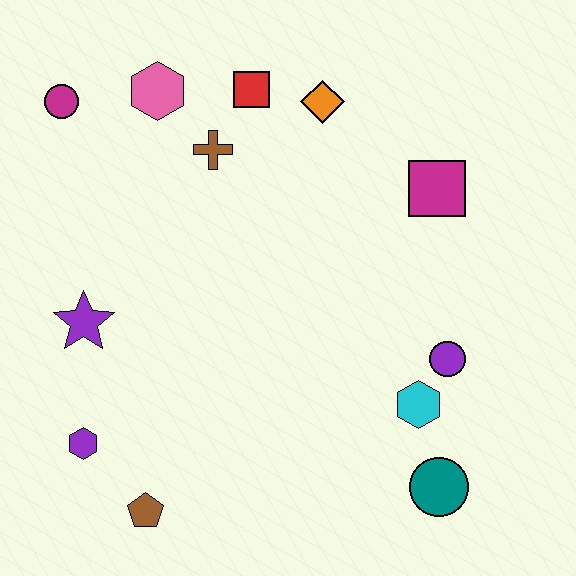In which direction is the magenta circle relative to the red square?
The magenta circle is to the left of the red square.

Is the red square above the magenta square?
Yes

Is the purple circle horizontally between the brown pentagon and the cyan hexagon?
No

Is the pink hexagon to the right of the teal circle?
No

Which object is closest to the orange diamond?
The red square is closest to the orange diamond.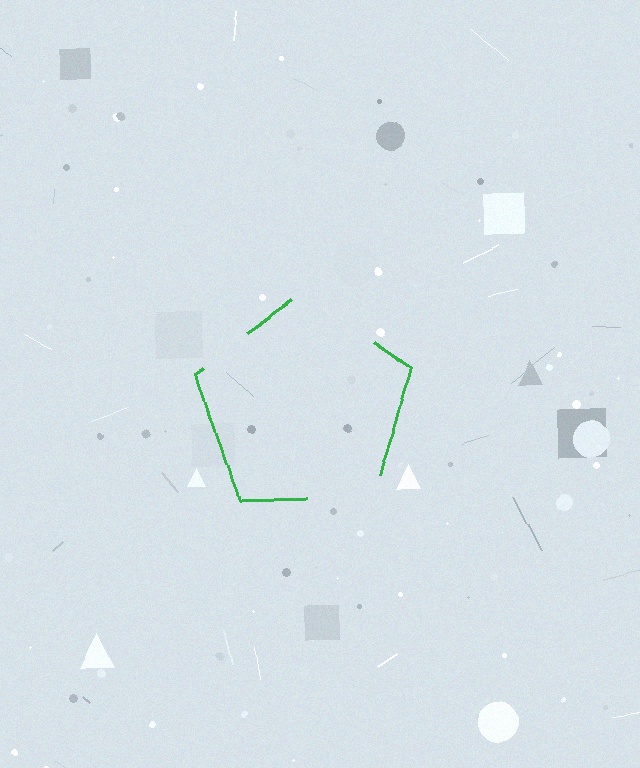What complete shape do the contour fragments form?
The contour fragments form a pentagon.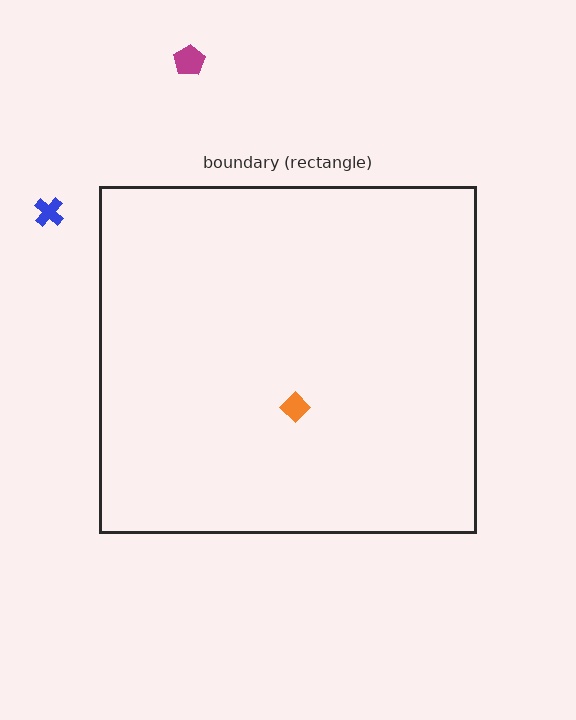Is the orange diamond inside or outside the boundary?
Inside.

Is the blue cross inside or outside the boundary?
Outside.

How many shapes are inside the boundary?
1 inside, 2 outside.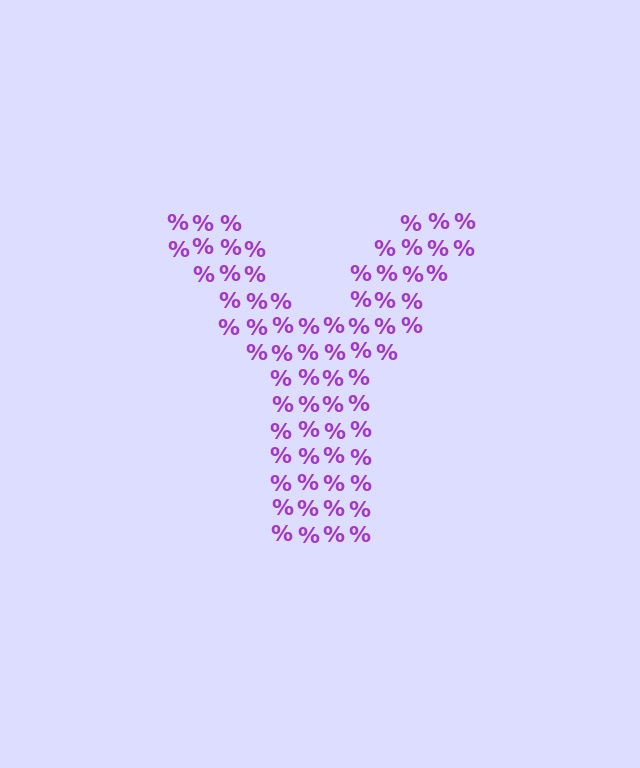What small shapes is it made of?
It is made of small percent signs.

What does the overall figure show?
The overall figure shows the letter Y.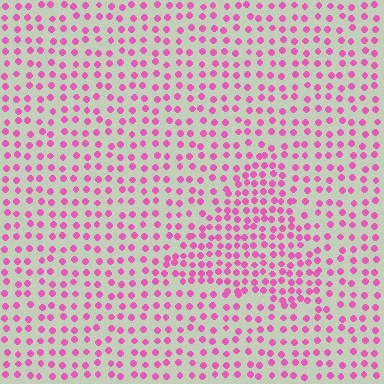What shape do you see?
I see a triangle.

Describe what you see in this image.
The image contains small pink elements arranged at two different densities. A triangle-shaped region is visible where the elements are more densely packed than the surrounding area.